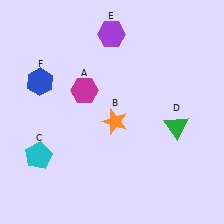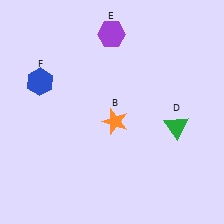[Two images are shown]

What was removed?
The cyan pentagon (C), the magenta hexagon (A) were removed in Image 2.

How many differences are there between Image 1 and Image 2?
There are 2 differences between the two images.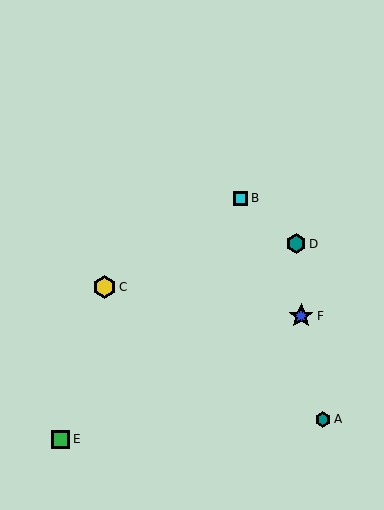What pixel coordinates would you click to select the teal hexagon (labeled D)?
Click at (296, 244) to select the teal hexagon D.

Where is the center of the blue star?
The center of the blue star is at (301, 316).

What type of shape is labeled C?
Shape C is a yellow hexagon.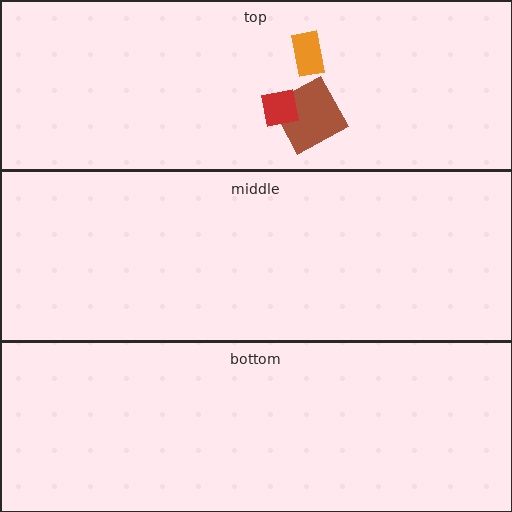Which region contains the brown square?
The top region.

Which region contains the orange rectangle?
The top region.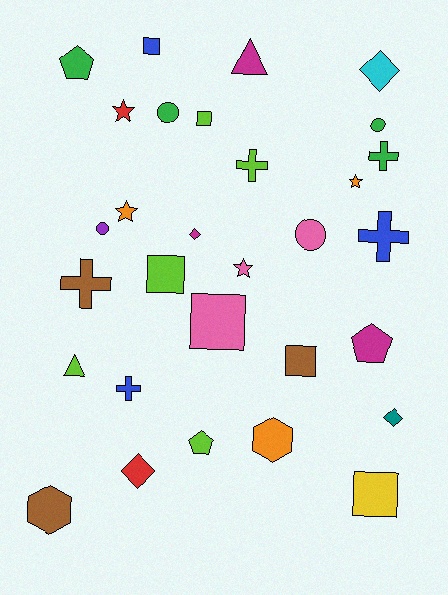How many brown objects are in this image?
There are 3 brown objects.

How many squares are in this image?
There are 6 squares.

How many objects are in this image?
There are 30 objects.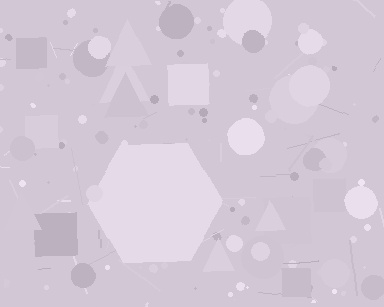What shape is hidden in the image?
A hexagon is hidden in the image.